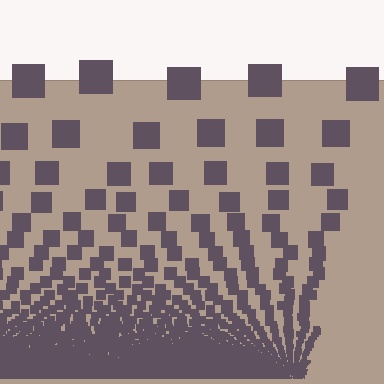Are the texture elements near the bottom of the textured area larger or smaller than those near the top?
Smaller. The gradient is inverted — elements near the bottom are smaller and denser.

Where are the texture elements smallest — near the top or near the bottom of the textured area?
Near the bottom.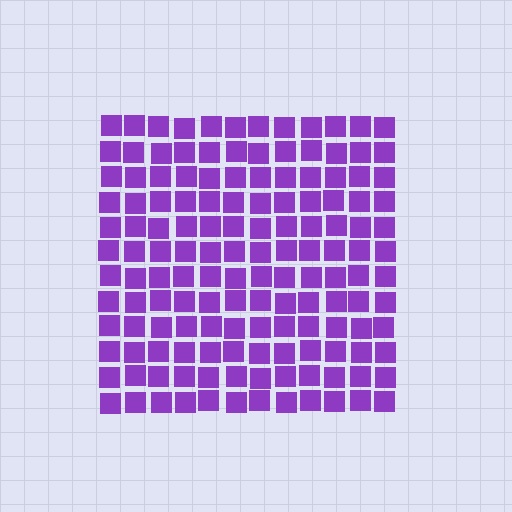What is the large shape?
The large shape is a square.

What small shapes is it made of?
It is made of small squares.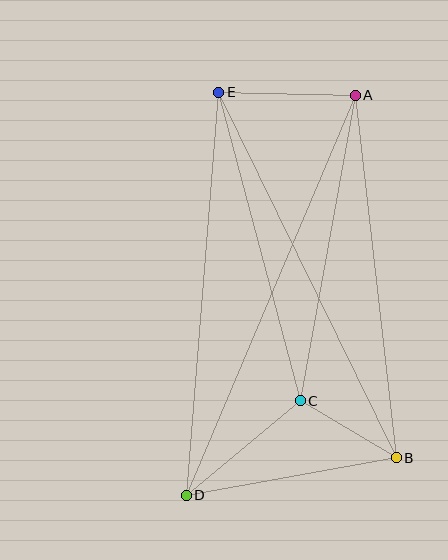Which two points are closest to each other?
Points B and C are closest to each other.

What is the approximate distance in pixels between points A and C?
The distance between A and C is approximately 311 pixels.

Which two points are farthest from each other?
Points A and D are farthest from each other.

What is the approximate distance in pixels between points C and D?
The distance between C and D is approximately 148 pixels.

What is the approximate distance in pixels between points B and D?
The distance between B and D is approximately 213 pixels.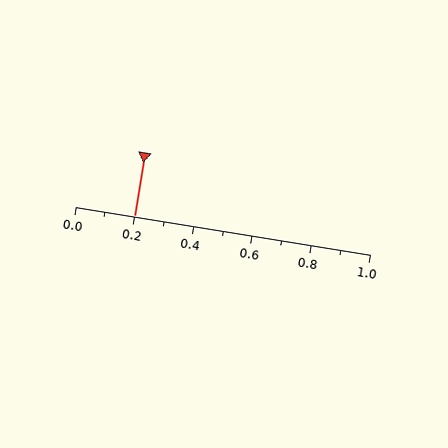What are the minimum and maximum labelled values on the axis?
The axis runs from 0.0 to 1.0.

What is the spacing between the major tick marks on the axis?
The major ticks are spaced 0.2 apart.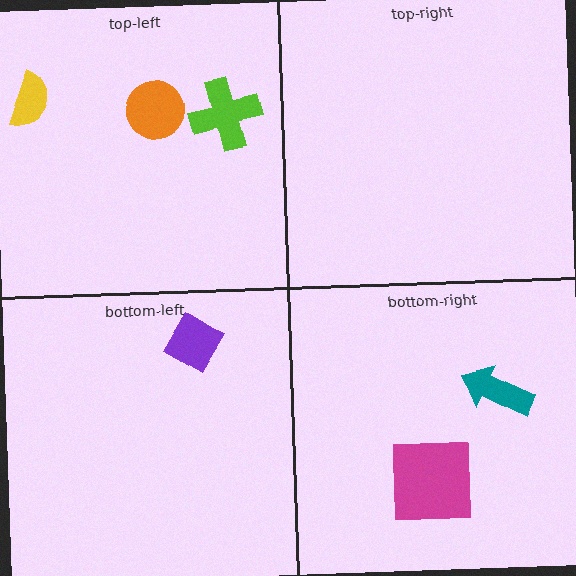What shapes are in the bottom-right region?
The magenta square, the teal arrow.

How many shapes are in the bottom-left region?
1.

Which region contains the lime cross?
The top-left region.